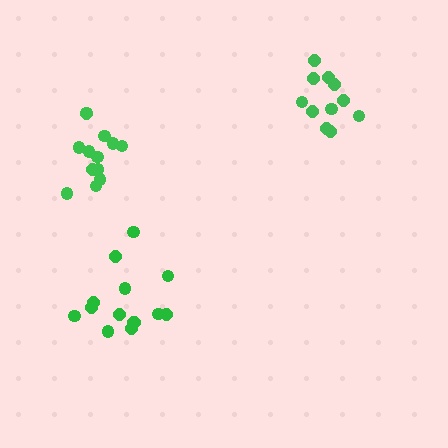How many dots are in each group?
Group 1: 13 dots, Group 2: 14 dots, Group 3: 11 dots (38 total).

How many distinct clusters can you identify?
There are 3 distinct clusters.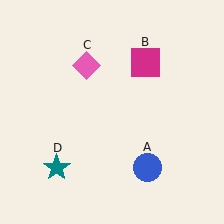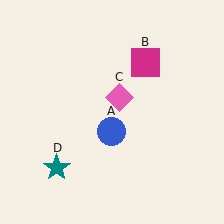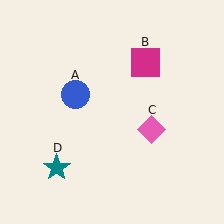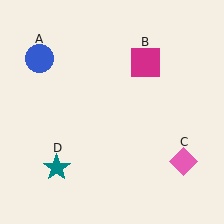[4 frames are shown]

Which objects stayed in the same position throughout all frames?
Magenta square (object B) and teal star (object D) remained stationary.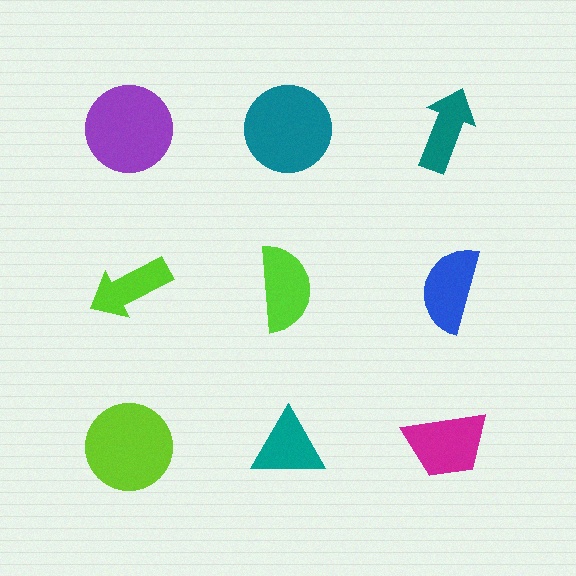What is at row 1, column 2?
A teal circle.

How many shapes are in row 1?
3 shapes.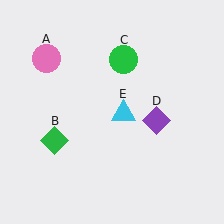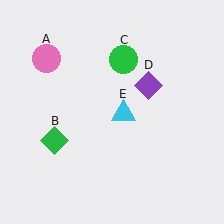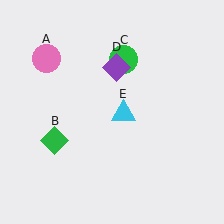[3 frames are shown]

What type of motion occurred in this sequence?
The purple diamond (object D) rotated counterclockwise around the center of the scene.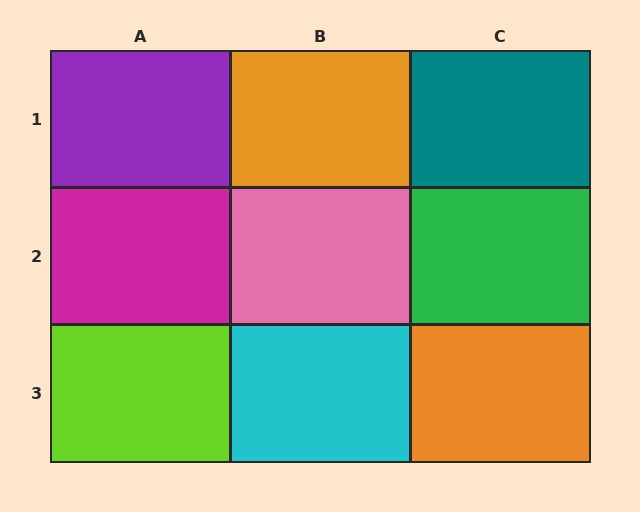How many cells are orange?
2 cells are orange.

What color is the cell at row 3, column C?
Orange.